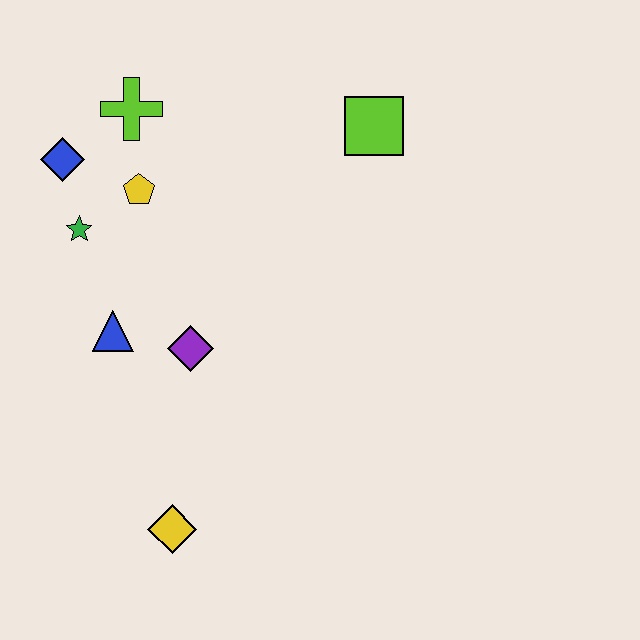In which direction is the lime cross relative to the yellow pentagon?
The lime cross is above the yellow pentagon.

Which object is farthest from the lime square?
The yellow diamond is farthest from the lime square.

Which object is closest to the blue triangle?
The purple diamond is closest to the blue triangle.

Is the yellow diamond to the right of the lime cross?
Yes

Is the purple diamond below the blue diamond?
Yes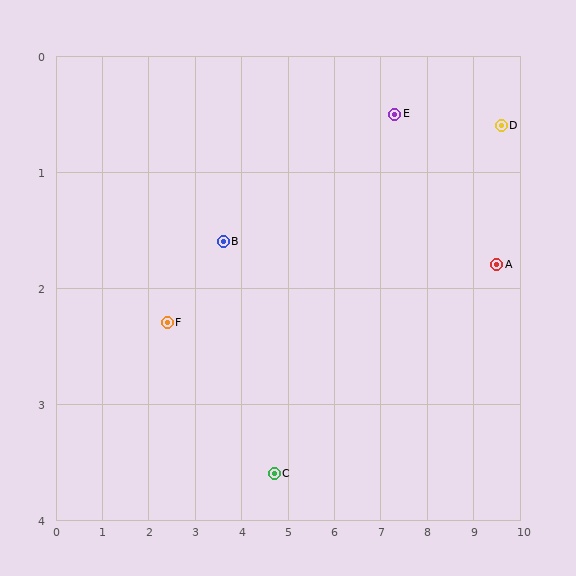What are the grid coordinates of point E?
Point E is at approximately (7.3, 0.5).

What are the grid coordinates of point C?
Point C is at approximately (4.7, 3.6).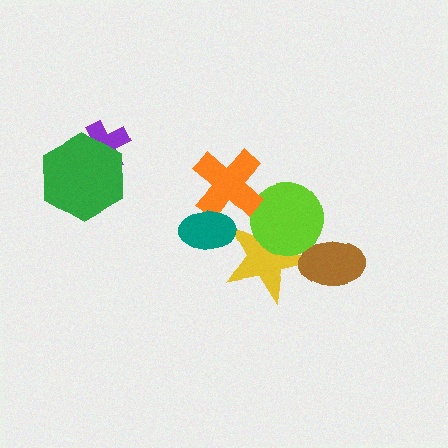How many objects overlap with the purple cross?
1 object overlaps with the purple cross.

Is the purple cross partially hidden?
Yes, it is partially covered by another shape.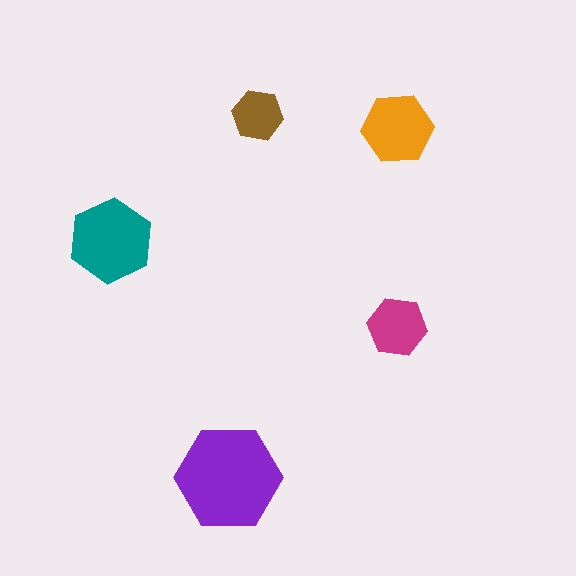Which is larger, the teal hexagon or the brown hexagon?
The teal one.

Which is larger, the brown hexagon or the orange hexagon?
The orange one.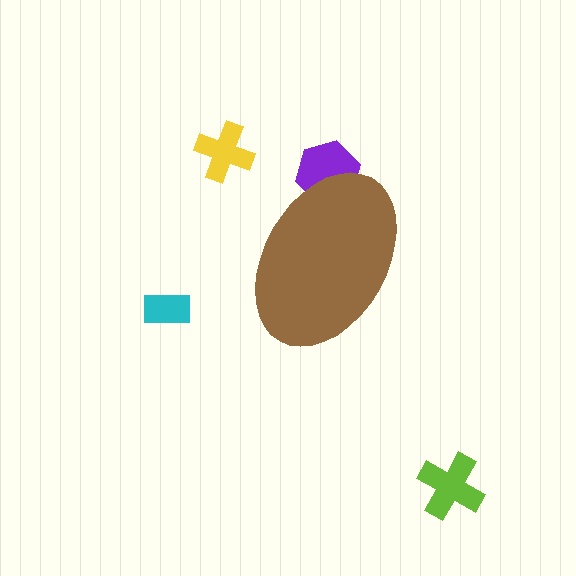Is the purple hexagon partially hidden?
Yes, the purple hexagon is partially hidden behind the brown ellipse.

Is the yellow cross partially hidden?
No, the yellow cross is fully visible.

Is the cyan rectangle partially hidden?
No, the cyan rectangle is fully visible.